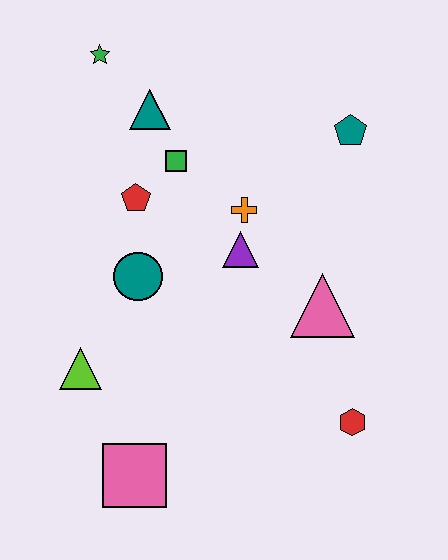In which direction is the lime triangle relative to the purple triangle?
The lime triangle is to the left of the purple triangle.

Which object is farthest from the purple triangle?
The pink square is farthest from the purple triangle.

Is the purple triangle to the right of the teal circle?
Yes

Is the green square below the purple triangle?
No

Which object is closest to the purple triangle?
The orange cross is closest to the purple triangle.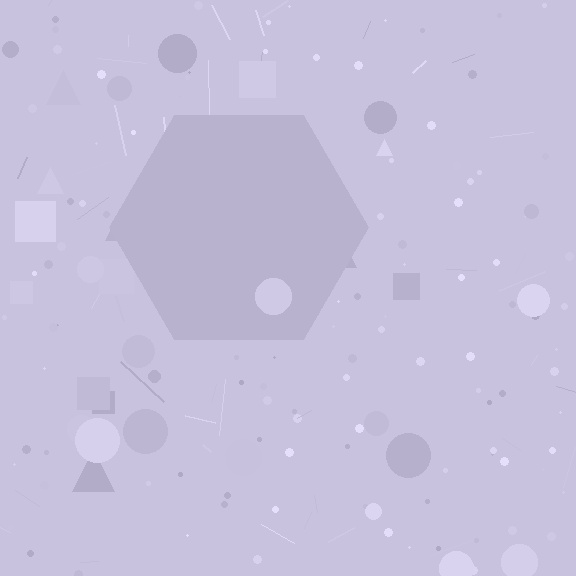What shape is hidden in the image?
A hexagon is hidden in the image.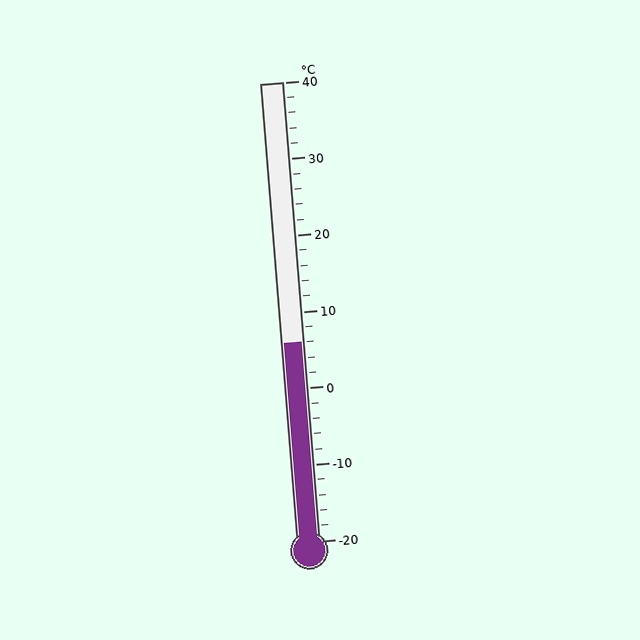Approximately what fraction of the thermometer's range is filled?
The thermometer is filled to approximately 45% of its range.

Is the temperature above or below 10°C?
The temperature is below 10°C.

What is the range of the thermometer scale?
The thermometer scale ranges from -20°C to 40°C.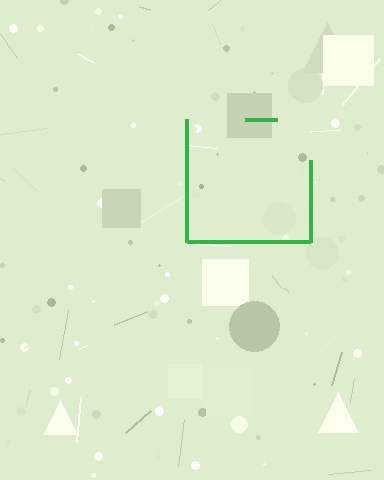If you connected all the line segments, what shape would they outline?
They would outline a square.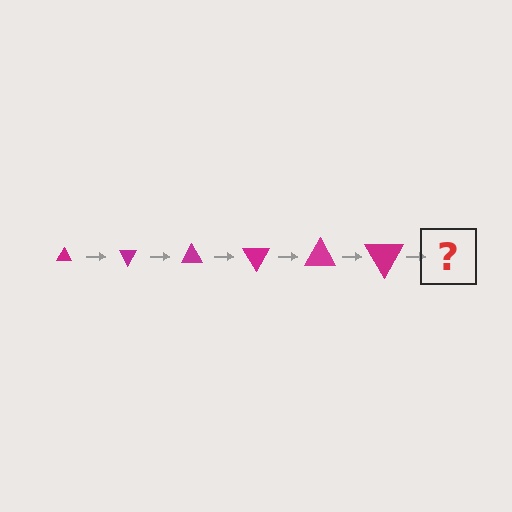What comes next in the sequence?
The next element should be a triangle, larger than the previous one and rotated 360 degrees from the start.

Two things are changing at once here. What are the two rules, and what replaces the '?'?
The two rules are that the triangle grows larger each step and it rotates 60 degrees each step. The '?' should be a triangle, larger than the previous one and rotated 360 degrees from the start.